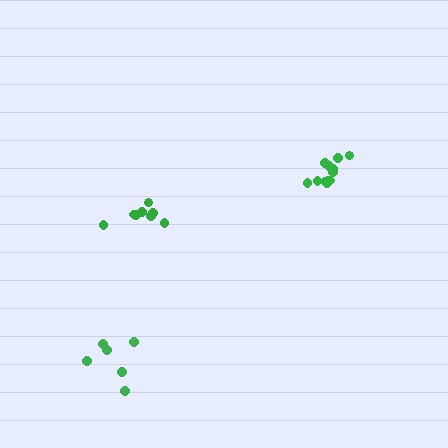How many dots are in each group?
Group 1: 8 dots, Group 2: 12 dots, Group 3: 6 dots (26 total).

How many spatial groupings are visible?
There are 3 spatial groupings.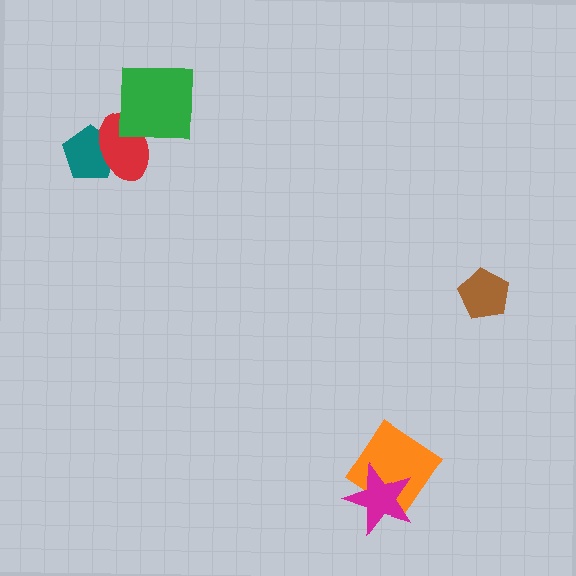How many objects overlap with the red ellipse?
2 objects overlap with the red ellipse.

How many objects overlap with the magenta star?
1 object overlaps with the magenta star.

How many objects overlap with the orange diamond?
1 object overlaps with the orange diamond.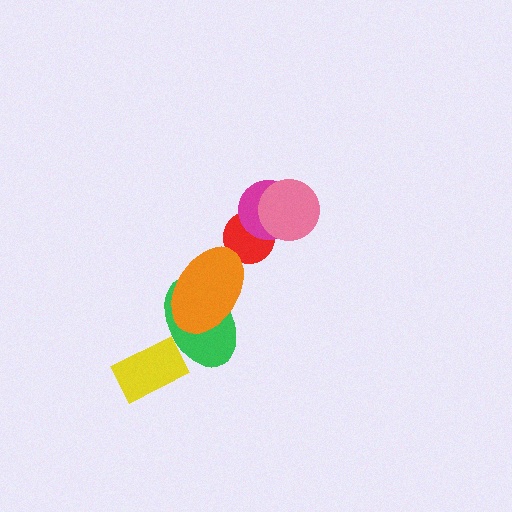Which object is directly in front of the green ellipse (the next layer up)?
The orange ellipse is directly in front of the green ellipse.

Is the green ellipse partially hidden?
Yes, it is partially covered by another shape.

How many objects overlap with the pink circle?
2 objects overlap with the pink circle.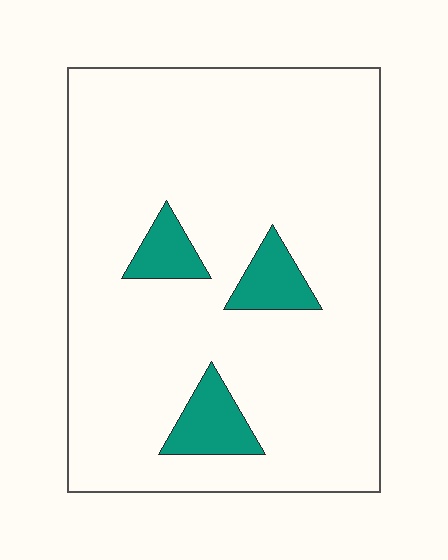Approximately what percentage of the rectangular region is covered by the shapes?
Approximately 10%.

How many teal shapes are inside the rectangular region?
3.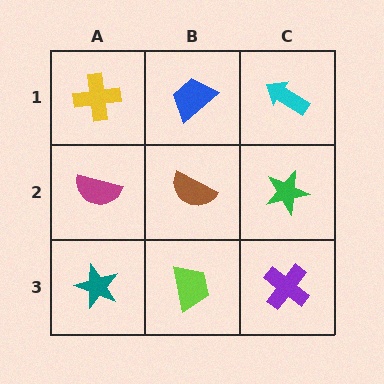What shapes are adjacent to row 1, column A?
A magenta semicircle (row 2, column A), a blue trapezoid (row 1, column B).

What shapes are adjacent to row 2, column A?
A yellow cross (row 1, column A), a teal star (row 3, column A), a brown semicircle (row 2, column B).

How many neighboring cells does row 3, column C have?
2.